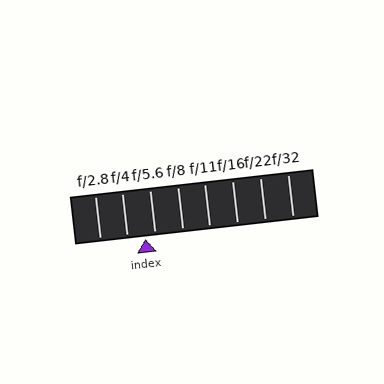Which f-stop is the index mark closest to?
The index mark is closest to f/5.6.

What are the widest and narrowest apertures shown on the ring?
The widest aperture shown is f/2.8 and the narrowest is f/32.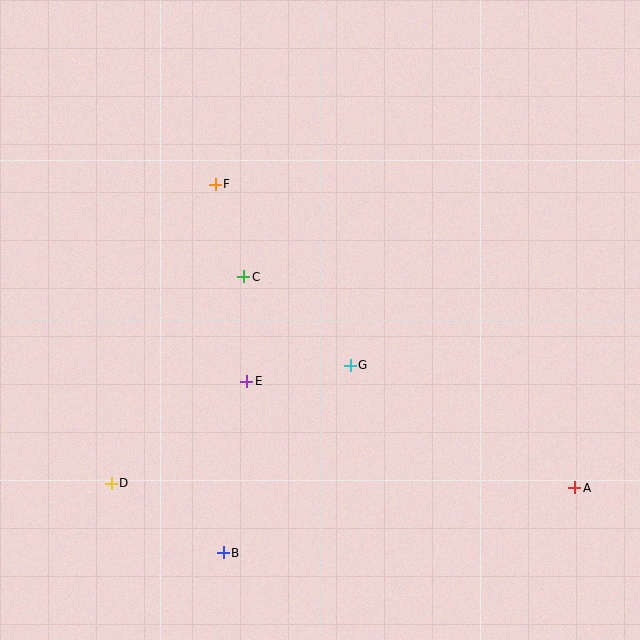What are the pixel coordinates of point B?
Point B is at (223, 553).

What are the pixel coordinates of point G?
Point G is at (350, 365).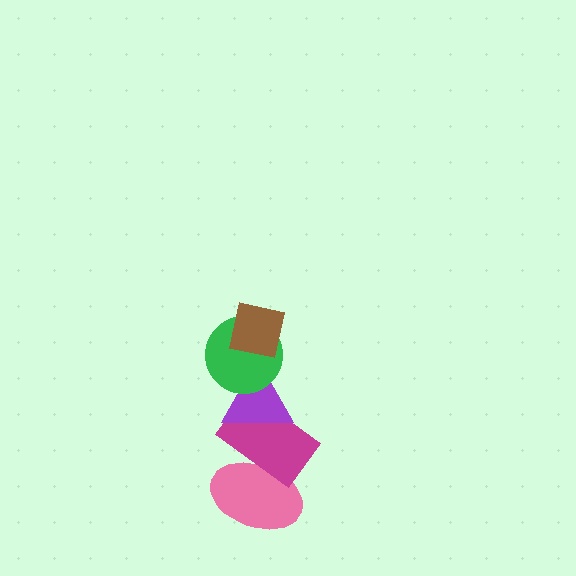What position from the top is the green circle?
The green circle is 2nd from the top.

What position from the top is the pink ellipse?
The pink ellipse is 5th from the top.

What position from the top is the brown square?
The brown square is 1st from the top.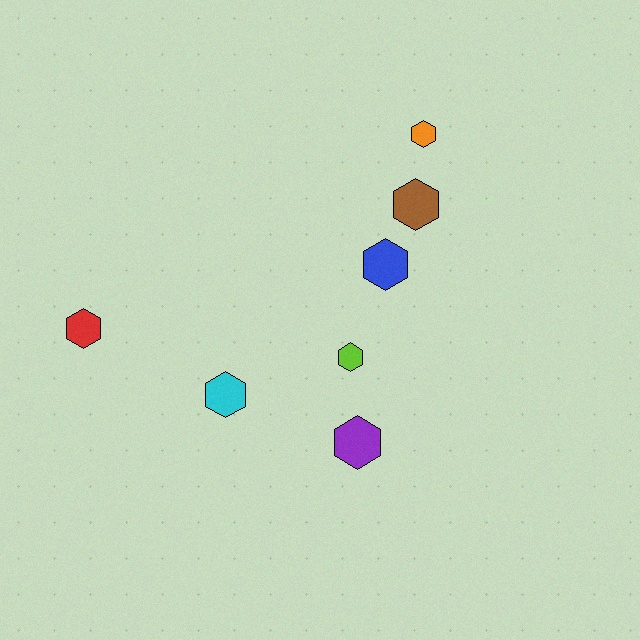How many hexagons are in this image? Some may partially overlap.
There are 7 hexagons.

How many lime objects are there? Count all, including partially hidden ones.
There is 1 lime object.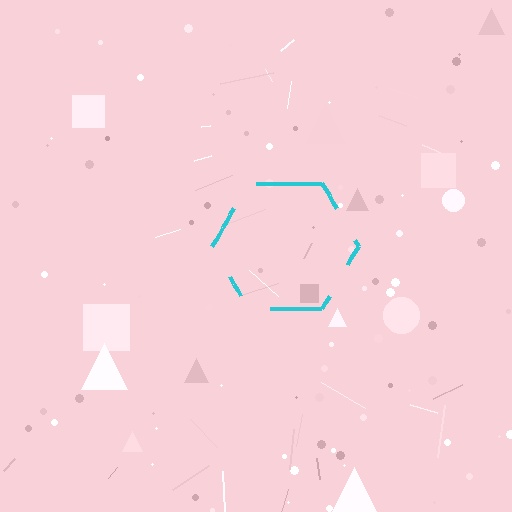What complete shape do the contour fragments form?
The contour fragments form a hexagon.